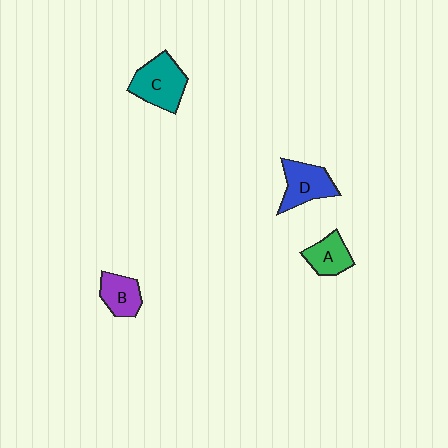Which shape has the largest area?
Shape C (teal).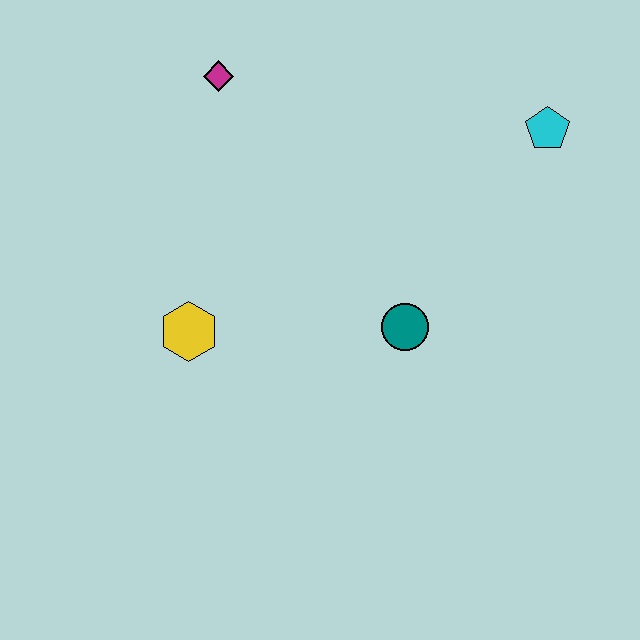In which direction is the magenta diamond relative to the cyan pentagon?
The magenta diamond is to the left of the cyan pentagon.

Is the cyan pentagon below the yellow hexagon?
No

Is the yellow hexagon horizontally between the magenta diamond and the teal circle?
No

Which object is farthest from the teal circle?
The magenta diamond is farthest from the teal circle.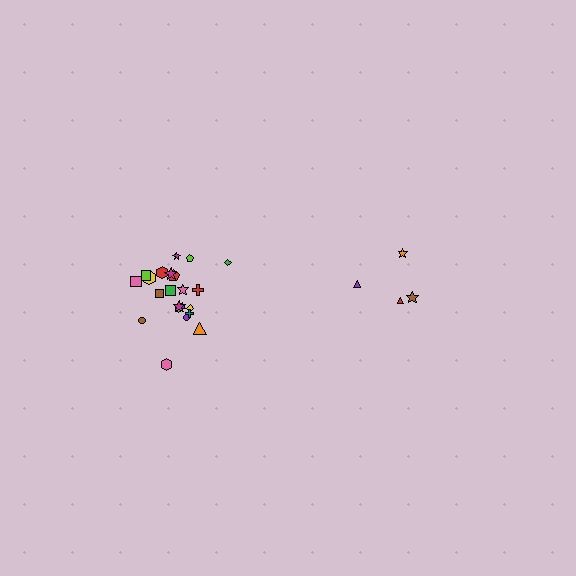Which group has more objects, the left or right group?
The left group.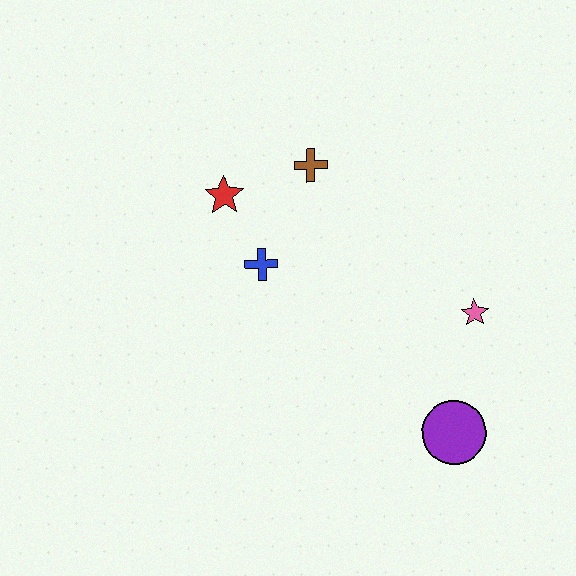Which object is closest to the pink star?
The purple circle is closest to the pink star.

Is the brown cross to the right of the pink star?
No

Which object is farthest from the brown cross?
The purple circle is farthest from the brown cross.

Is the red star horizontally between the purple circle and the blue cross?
No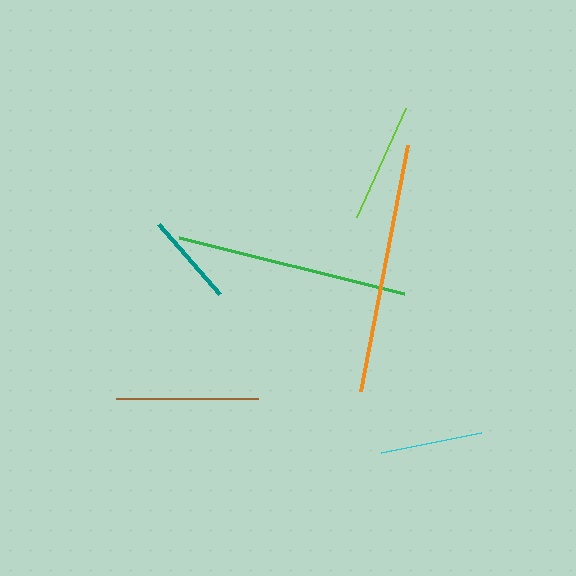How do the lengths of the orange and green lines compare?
The orange and green lines are approximately the same length.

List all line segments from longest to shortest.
From longest to shortest: orange, green, brown, lime, cyan, teal.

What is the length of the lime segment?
The lime segment is approximately 120 pixels long.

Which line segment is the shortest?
The teal line is the shortest at approximately 93 pixels.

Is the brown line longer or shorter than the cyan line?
The brown line is longer than the cyan line.